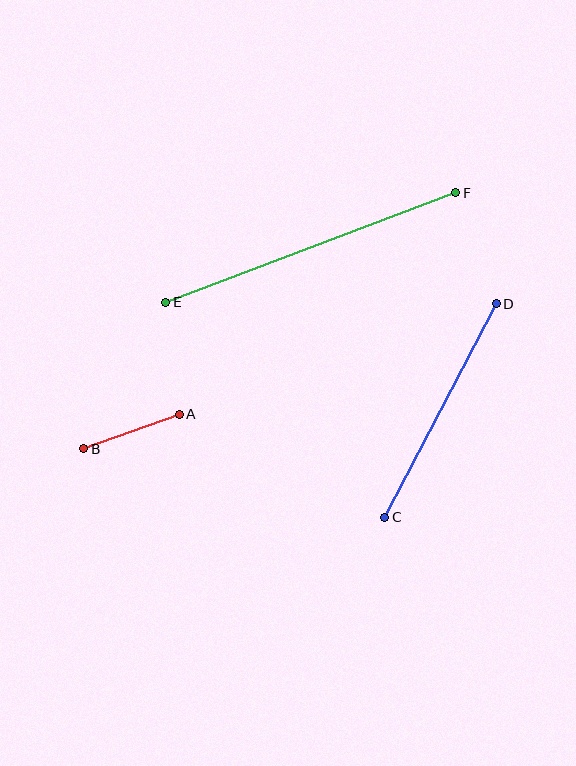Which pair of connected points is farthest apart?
Points E and F are farthest apart.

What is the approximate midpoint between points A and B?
The midpoint is at approximately (132, 431) pixels.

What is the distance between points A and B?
The distance is approximately 101 pixels.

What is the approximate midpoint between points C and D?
The midpoint is at approximately (440, 411) pixels.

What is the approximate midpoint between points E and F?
The midpoint is at approximately (311, 248) pixels.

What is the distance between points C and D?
The distance is approximately 241 pixels.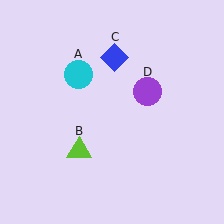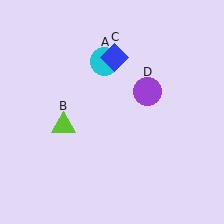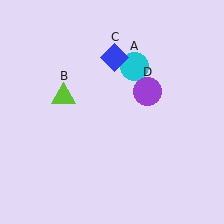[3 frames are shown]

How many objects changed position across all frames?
2 objects changed position: cyan circle (object A), lime triangle (object B).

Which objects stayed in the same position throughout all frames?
Blue diamond (object C) and purple circle (object D) remained stationary.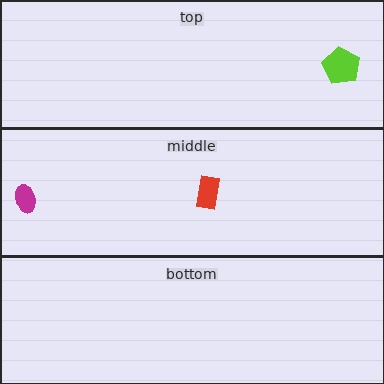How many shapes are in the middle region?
2.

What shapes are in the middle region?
The red rectangle, the magenta ellipse.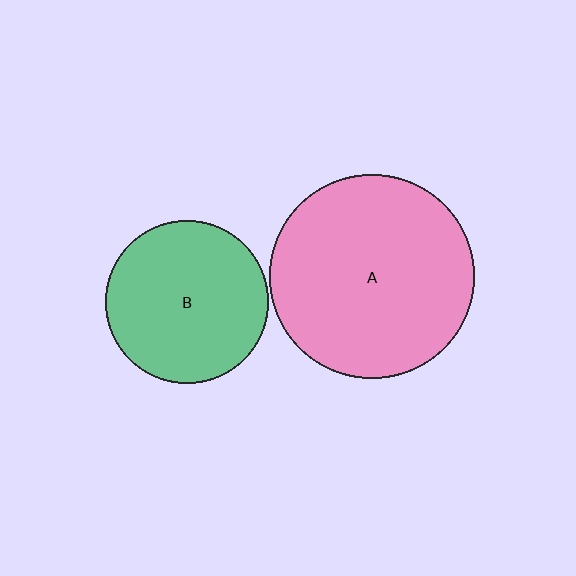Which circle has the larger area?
Circle A (pink).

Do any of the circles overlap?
No, none of the circles overlap.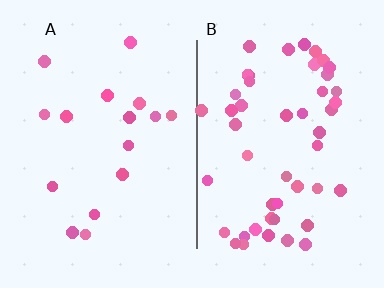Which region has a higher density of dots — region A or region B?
B (the right).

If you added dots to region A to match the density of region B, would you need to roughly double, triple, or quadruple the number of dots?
Approximately triple.